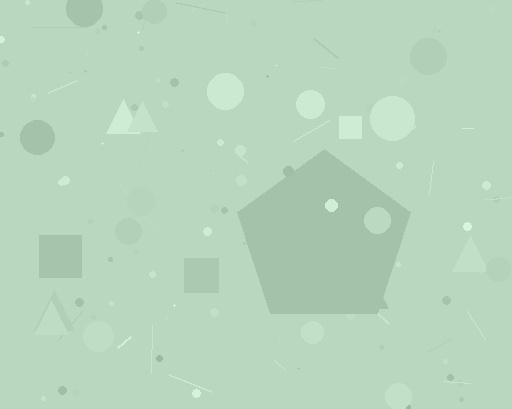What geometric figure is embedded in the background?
A pentagon is embedded in the background.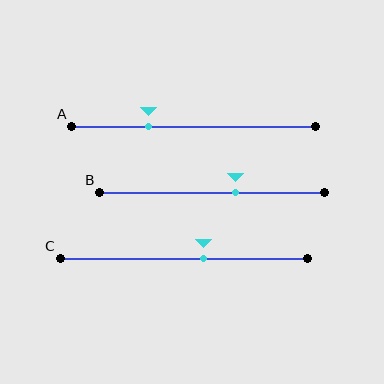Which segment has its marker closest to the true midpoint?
Segment C has its marker closest to the true midpoint.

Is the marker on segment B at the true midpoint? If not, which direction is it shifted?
No, the marker on segment B is shifted to the right by about 11% of the segment length.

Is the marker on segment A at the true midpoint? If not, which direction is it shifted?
No, the marker on segment A is shifted to the left by about 18% of the segment length.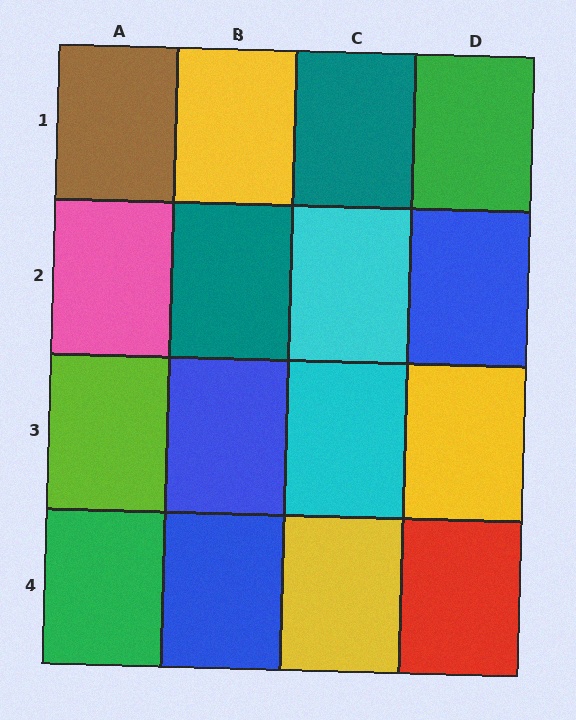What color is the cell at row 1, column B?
Yellow.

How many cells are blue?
3 cells are blue.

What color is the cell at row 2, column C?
Cyan.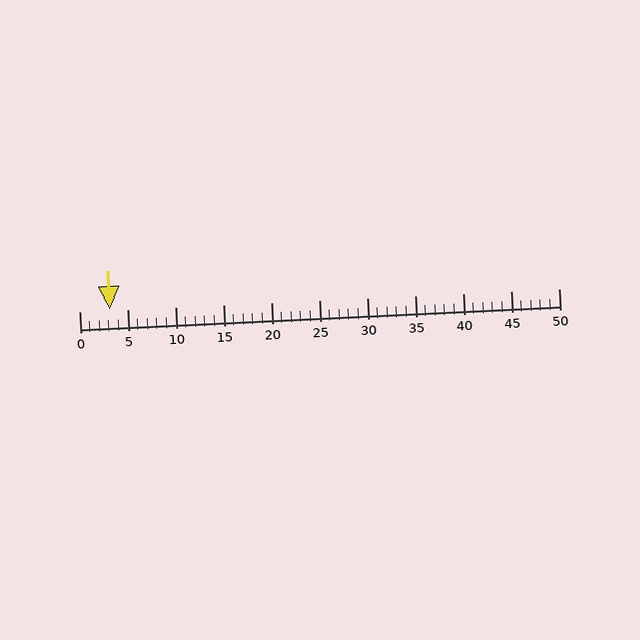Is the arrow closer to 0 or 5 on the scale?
The arrow is closer to 5.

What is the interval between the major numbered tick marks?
The major tick marks are spaced 5 units apart.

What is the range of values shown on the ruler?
The ruler shows values from 0 to 50.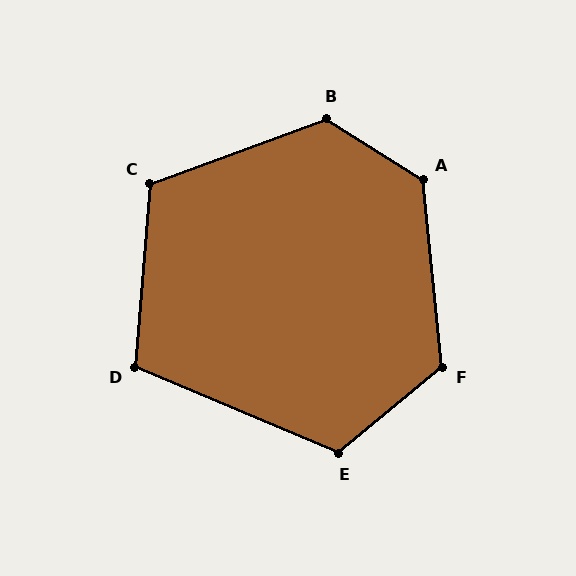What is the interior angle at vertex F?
Approximately 124 degrees (obtuse).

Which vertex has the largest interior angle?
B, at approximately 128 degrees.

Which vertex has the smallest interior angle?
D, at approximately 108 degrees.